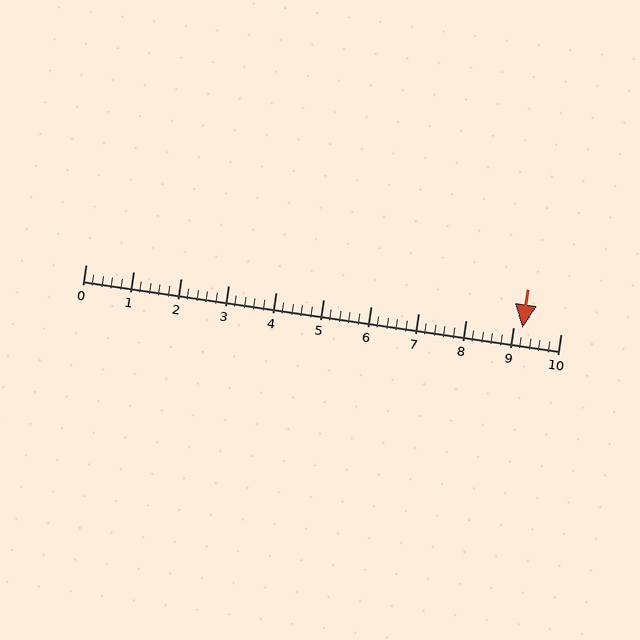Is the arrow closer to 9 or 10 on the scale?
The arrow is closer to 9.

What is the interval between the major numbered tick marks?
The major tick marks are spaced 1 units apart.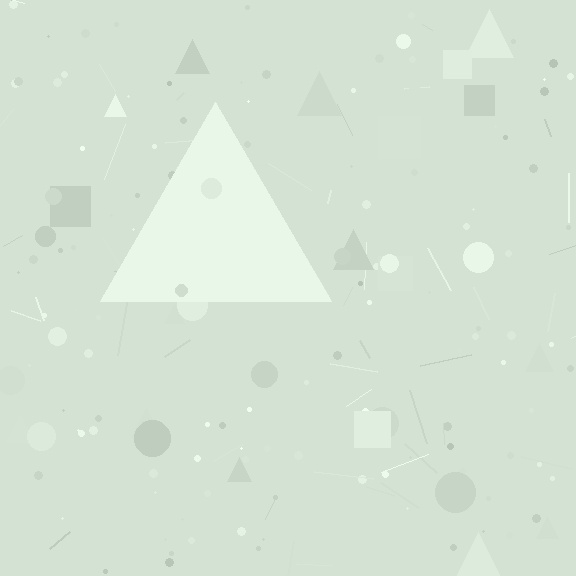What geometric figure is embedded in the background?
A triangle is embedded in the background.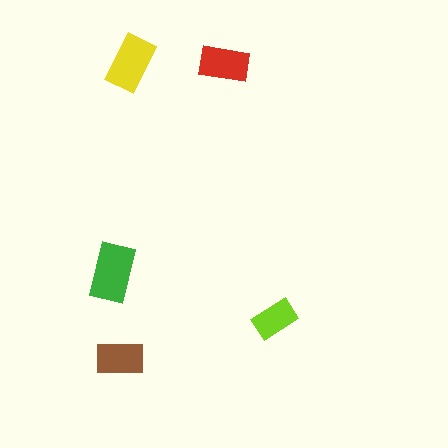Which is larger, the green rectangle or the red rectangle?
The green one.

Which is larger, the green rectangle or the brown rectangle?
The green one.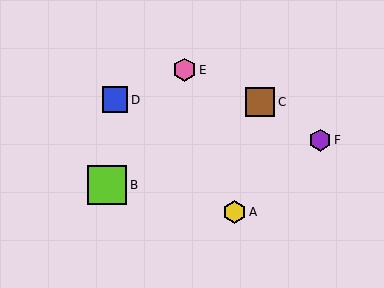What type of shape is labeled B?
Shape B is a lime square.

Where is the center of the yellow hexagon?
The center of the yellow hexagon is at (235, 212).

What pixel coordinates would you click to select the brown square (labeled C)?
Click at (260, 102) to select the brown square C.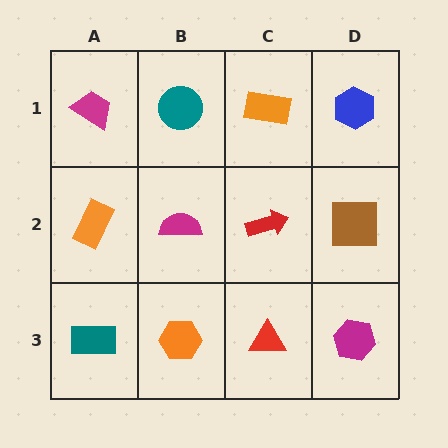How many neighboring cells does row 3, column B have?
3.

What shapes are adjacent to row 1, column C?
A red arrow (row 2, column C), a teal circle (row 1, column B), a blue hexagon (row 1, column D).